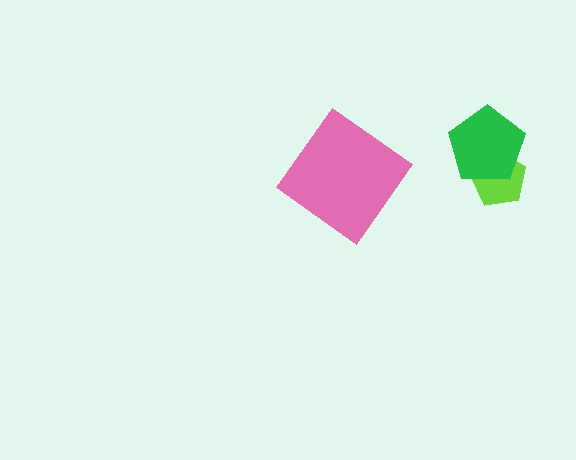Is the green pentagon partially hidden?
No, no other shape covers it.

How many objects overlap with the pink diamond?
0 objects overlap with the pink diamond.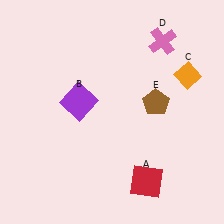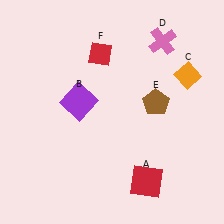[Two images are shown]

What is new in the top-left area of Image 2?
A red diamond (F) was added in the top-left area of Image 2.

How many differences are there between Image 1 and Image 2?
There is 1 difference between the two images.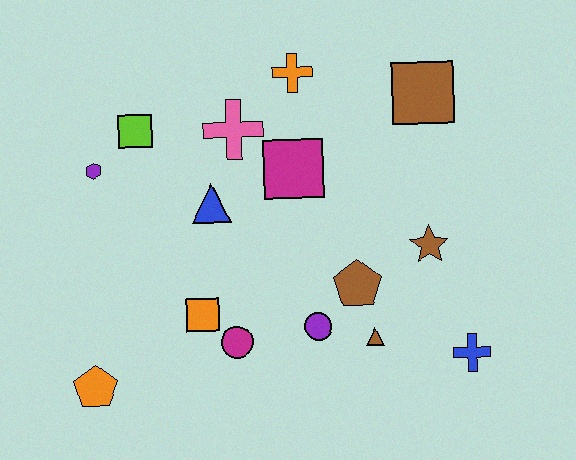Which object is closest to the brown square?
The orange cross is closest to the brown square.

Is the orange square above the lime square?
No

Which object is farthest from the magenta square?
The orange pentagon is farthest from the magenta square.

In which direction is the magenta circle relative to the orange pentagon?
The magenta circle is to the right of the orange pentagon.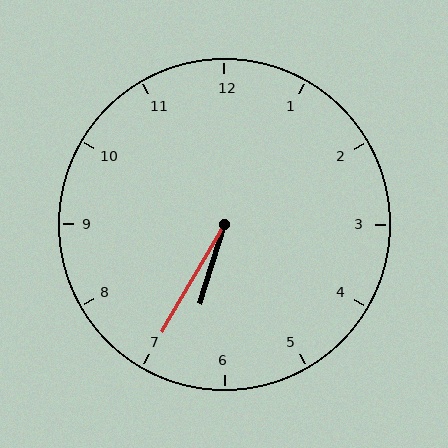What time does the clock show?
6:35.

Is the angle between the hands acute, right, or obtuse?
It is acute.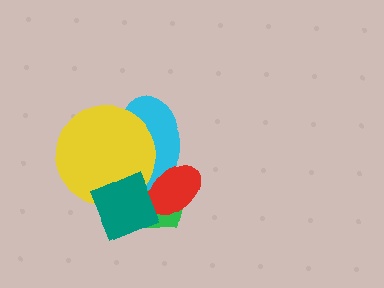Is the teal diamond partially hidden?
No, no other shape covers it.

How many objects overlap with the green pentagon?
4 objects overlap with the green pentagon.